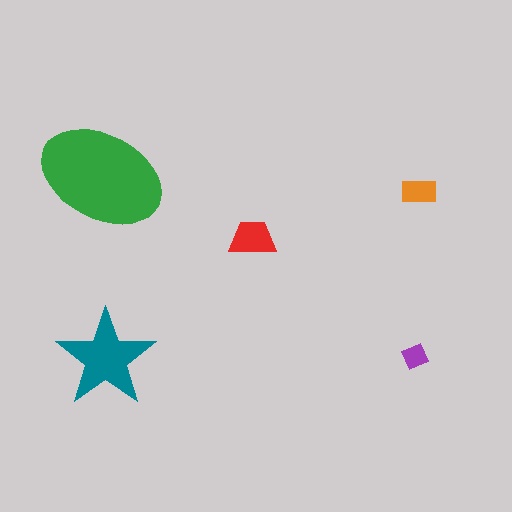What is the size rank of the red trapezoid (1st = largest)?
3rd.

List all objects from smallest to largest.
The purple diamond, the orange rectangle, the red trapezoid, the teal star, the green ellipse.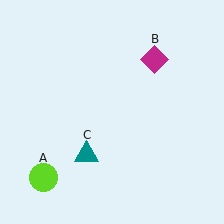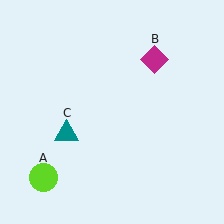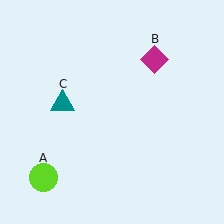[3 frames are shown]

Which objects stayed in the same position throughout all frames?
Lime circle (object A) and magenta diamond (object B) remained stationary.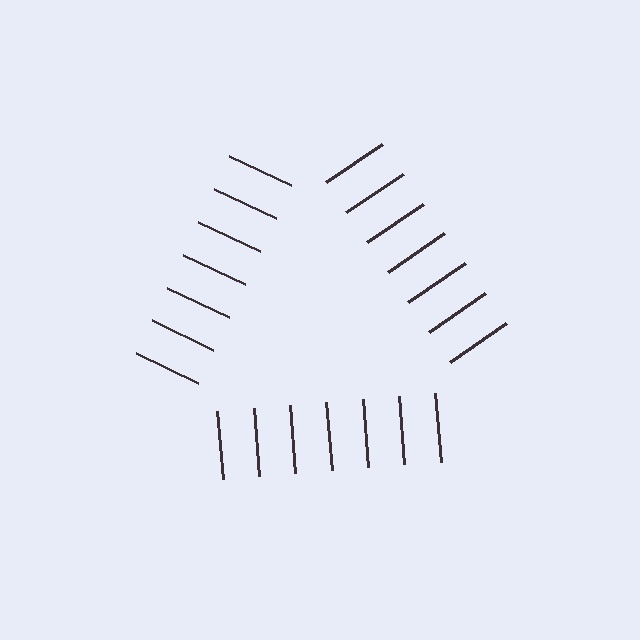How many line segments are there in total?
21 — 7 along each of the 3 edges.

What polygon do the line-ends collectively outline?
An illusory triangle — the line segments terminate on its edges but no continuous stroke is drawn.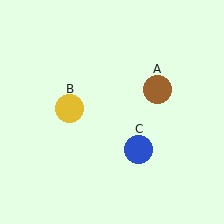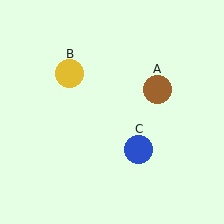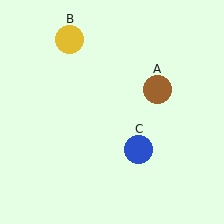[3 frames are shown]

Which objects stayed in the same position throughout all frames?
Brown circle (object A) and blue circle (object C) remained stationary.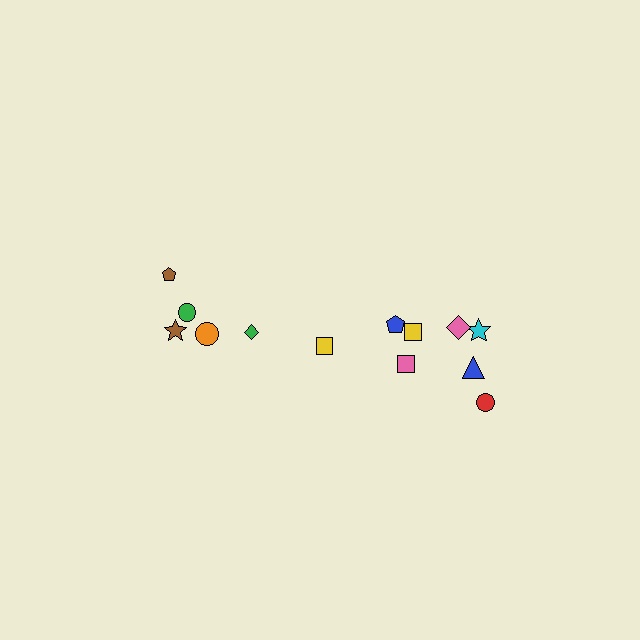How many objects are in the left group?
There are 5 objects.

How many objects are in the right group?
There are 8 objects.